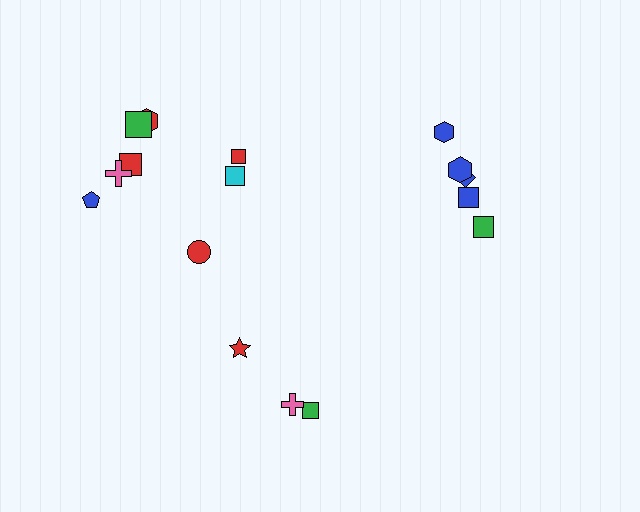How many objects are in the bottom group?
There are 3 objects.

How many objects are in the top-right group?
There are 5 objects.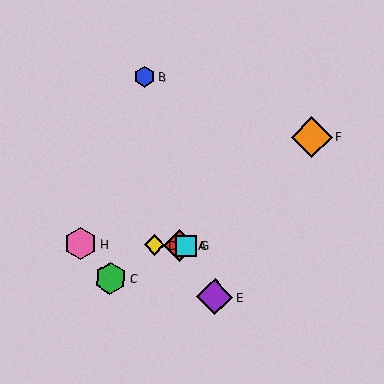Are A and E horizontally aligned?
No, A is at y≈246 and E is at y≈297.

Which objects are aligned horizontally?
Objects A, D, G, H are aligned horizontally.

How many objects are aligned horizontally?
4 objects (A, D, G, H) are aligned horizontally.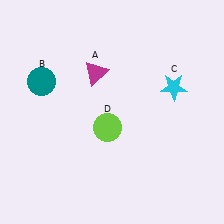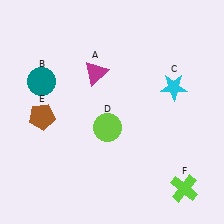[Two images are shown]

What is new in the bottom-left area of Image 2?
A brown pentagon (E) was added in the bottom-left area of Image 2.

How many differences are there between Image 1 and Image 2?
There are 2 differences between the two images.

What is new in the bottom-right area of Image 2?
A lime cross (F) was added in the bottom-right area of Image 2.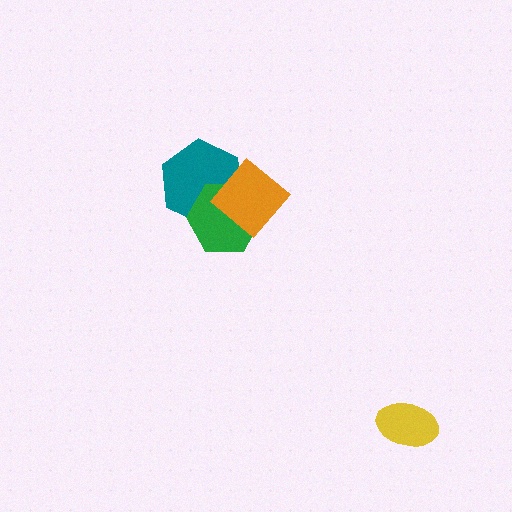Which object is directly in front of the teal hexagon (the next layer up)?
The green hexagon is directly in front of the teal hexagon.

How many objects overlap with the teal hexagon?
2 objects overlap with the teal hexagon.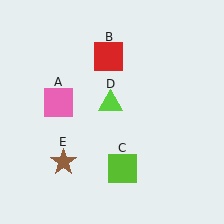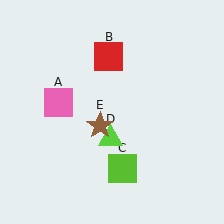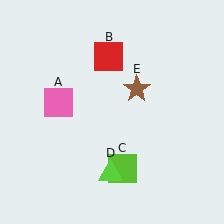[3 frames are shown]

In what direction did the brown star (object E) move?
The brown star (object E) moved up and to the right.